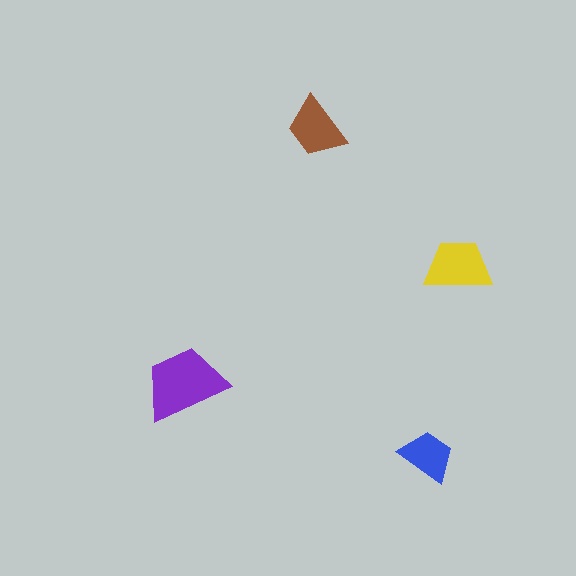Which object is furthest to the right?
The yellow trapezoid is rightmost.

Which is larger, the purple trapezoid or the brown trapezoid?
The purple one.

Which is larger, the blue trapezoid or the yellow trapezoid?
The yellow one.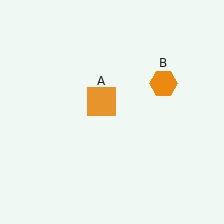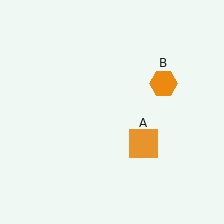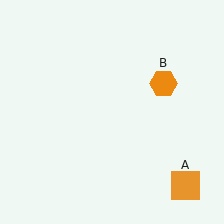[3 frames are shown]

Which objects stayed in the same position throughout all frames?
Orange hexagon (object B) remained stationary.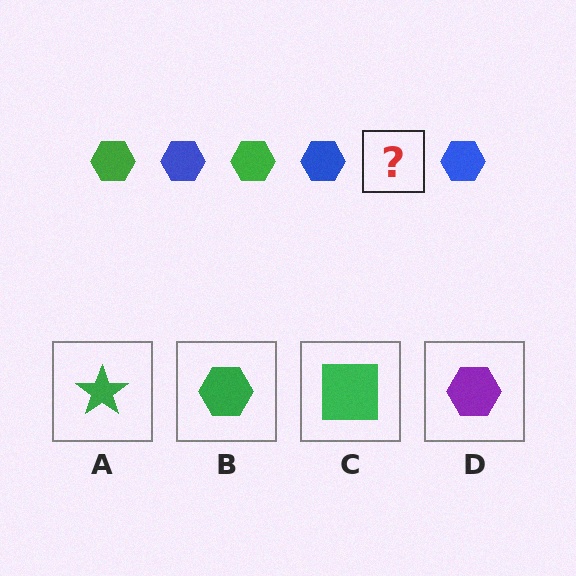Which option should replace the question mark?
Option B.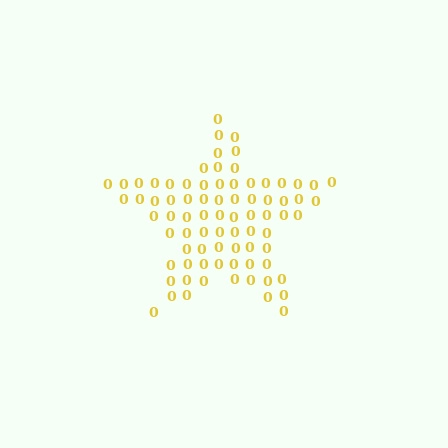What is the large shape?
The large shape is a star.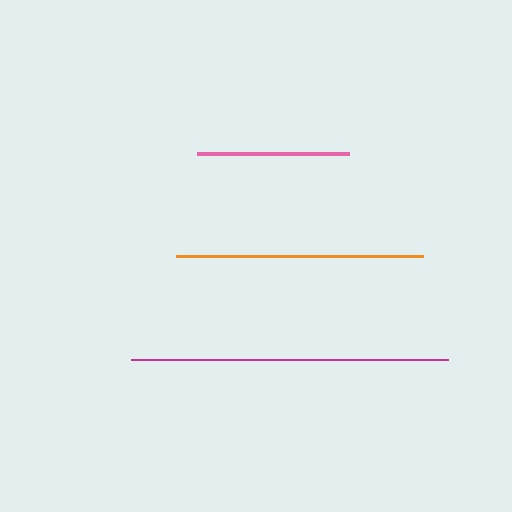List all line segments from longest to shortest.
From longest to shortest: magenta, orange, pink.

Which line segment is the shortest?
The pink line is the shortest at approximately 151 pixels.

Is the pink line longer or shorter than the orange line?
The orange line is longer than the pink line.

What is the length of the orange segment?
The orange segment is approximately 247 pixels long.